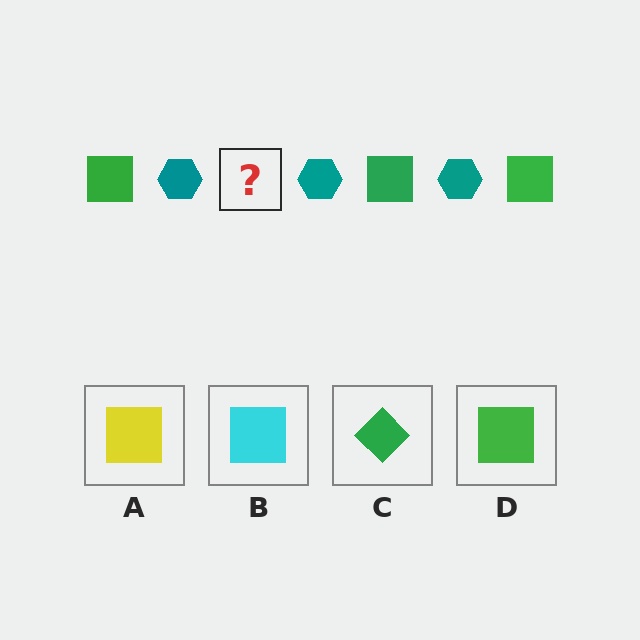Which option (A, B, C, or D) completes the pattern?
D.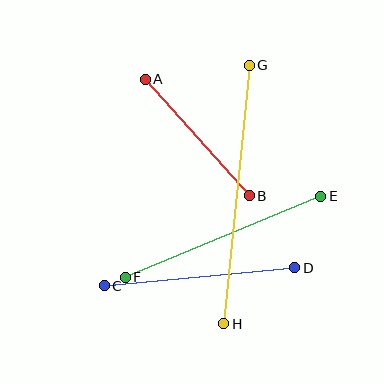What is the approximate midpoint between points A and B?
The midpoint is at approximately (197, 137) pixels.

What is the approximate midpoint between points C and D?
The midpoint is at approximately (199, 277) pixels.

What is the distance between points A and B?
The distance is approximately 156 pixels.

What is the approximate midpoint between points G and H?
The midpoint is at approximately (236, 195) pixels.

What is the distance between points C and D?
The distance is approximately 191 pixels.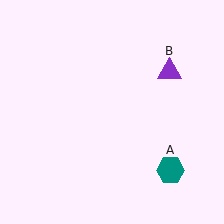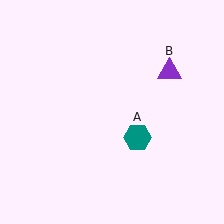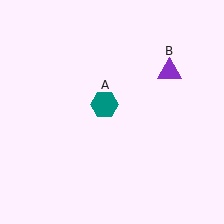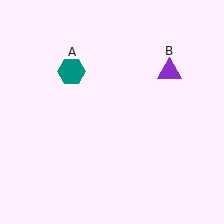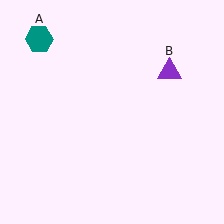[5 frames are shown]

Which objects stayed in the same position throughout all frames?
Purple triangle (object B) remained stationary.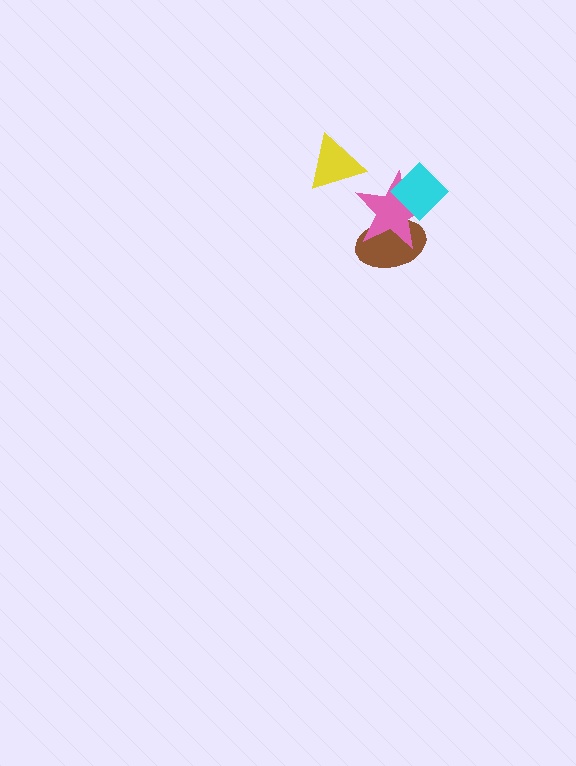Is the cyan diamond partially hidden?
No, no other shape covers it.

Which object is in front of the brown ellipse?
The pink star is in front of the brown ellipse.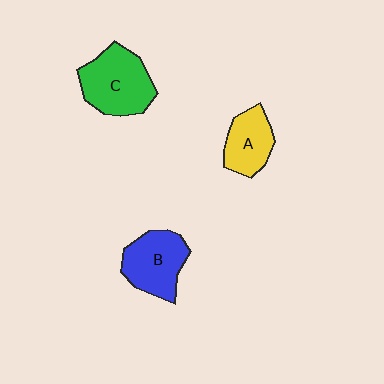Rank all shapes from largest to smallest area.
From largest to smallest: C (green), B (blue), A (yellow).